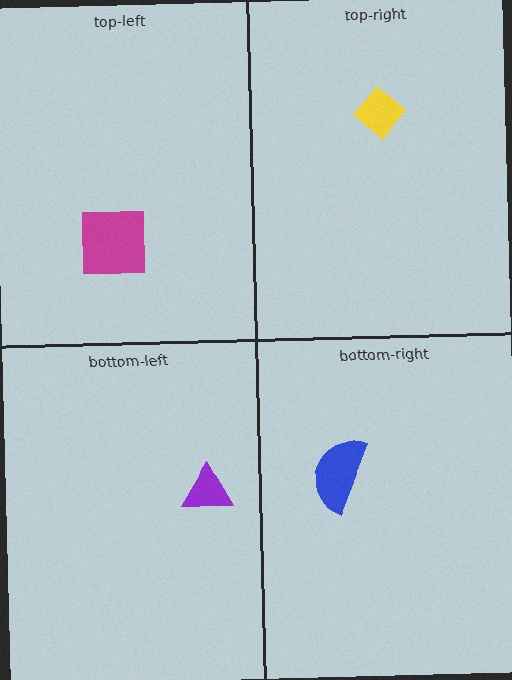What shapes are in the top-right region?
The yellow diamond.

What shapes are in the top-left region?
The magenta square.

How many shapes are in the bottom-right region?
1.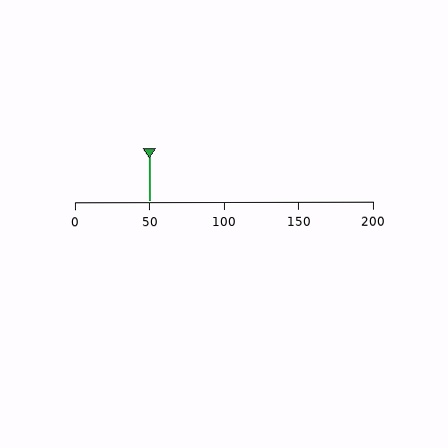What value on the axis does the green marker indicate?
The marker indicates approximately 50.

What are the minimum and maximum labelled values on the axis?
The axis runs from 0 to 200.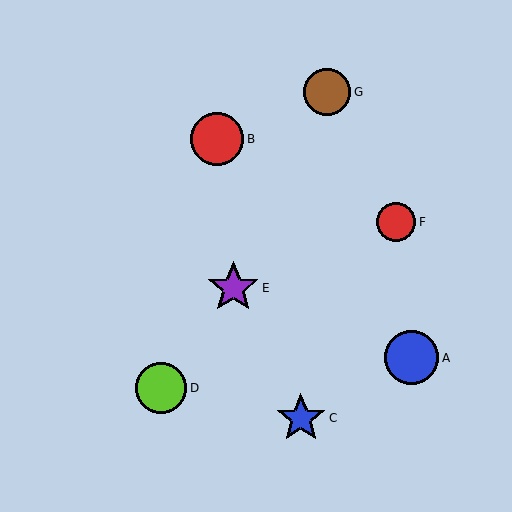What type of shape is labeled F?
Shape F is a red circle.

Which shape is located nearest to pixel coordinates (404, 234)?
The red circle (labeled F) at (396, 222) is nearest to that location.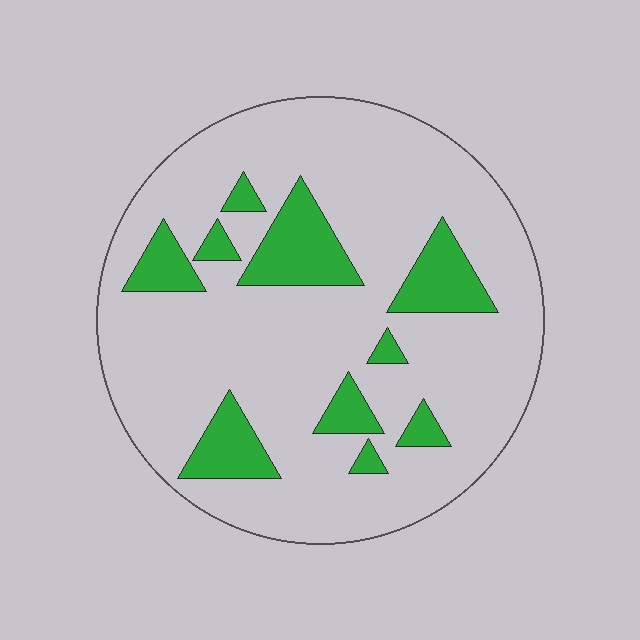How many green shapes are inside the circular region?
10.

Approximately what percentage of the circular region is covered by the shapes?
Approximately 20%.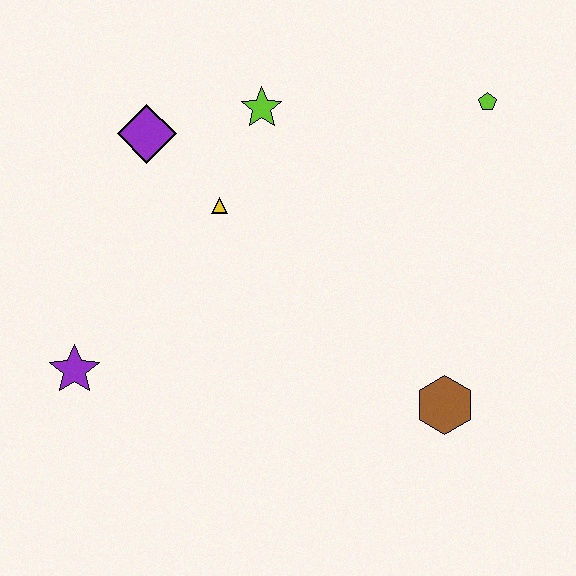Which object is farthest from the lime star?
The brown hexagon is farthest from the lime star.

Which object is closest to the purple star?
The yellow triangle is closest to the purple star.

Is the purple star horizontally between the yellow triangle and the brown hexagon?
No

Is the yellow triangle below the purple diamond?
Yes